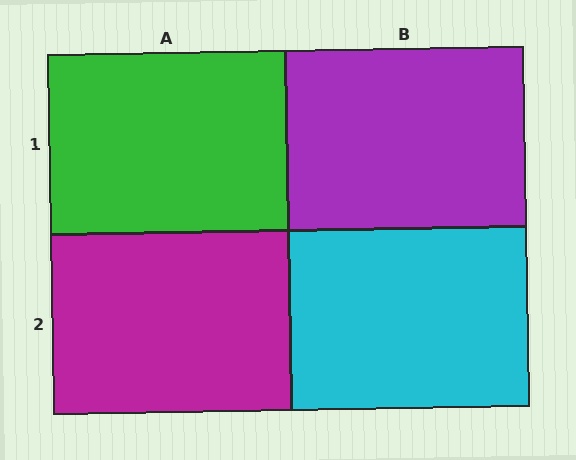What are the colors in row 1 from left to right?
Green, purple.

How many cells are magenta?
1 cell is magenta.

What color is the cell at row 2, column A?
Magenta.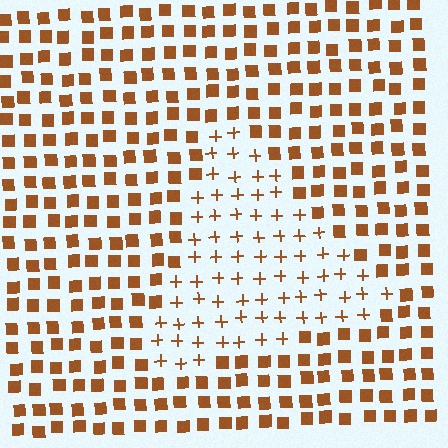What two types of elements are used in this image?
The image uses plus signs inside the triangle region and squares outside it.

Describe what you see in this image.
The image is filled with small brown elements arranged in a uniform grid. A triangle-shaped region contains plus signs, while the surrounding area contains squares. The boundary is defined purely by the change in element shape.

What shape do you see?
I see a triangle.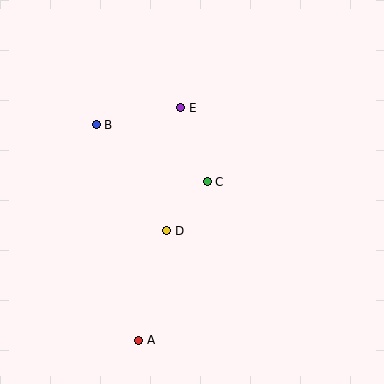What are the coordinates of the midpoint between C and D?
The midpoint between C and D is at (187, 206).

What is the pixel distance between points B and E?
The distance between B and E is 87 pixels.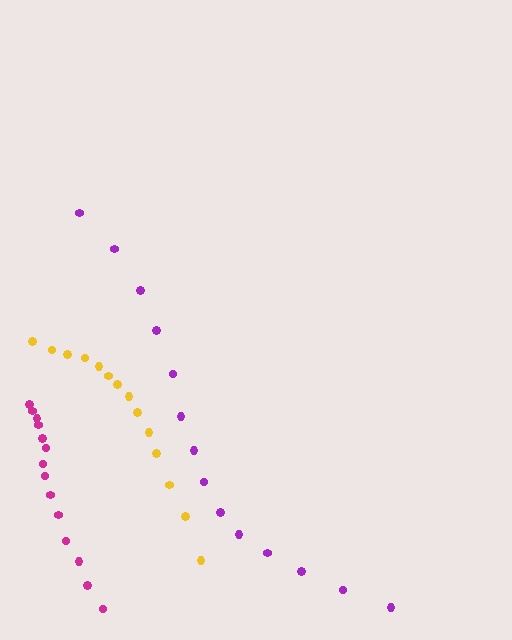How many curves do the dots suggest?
There are 3 distinct paths.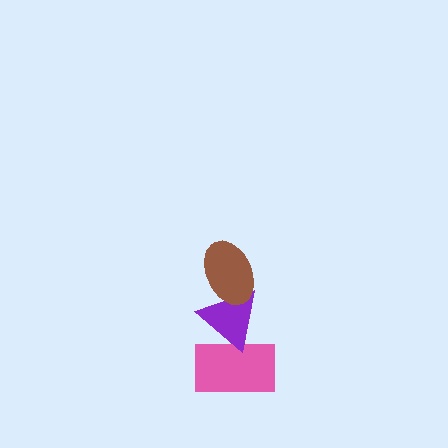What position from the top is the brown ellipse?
The brown ellipse is 1st from the top.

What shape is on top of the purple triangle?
The brown ellipse is on top of the purple triangle.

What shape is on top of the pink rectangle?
The purple triangle is on top of the pink rectangle.